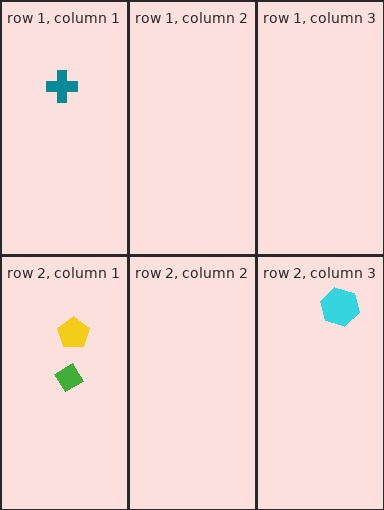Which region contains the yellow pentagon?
The row 2, column 1 region.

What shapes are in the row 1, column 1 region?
The teal cross.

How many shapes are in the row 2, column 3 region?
1.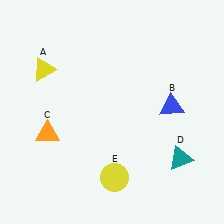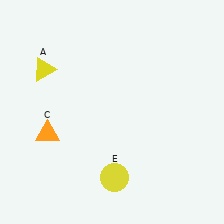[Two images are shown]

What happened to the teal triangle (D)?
The teal triangle (D) was removed in Image 2. It was in the bottom-right area of Image 1.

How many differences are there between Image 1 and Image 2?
There are 2 differences between the two images.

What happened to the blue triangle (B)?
The blue triangle (B) was removed in Image 2. It was in the top-right area of Image 1.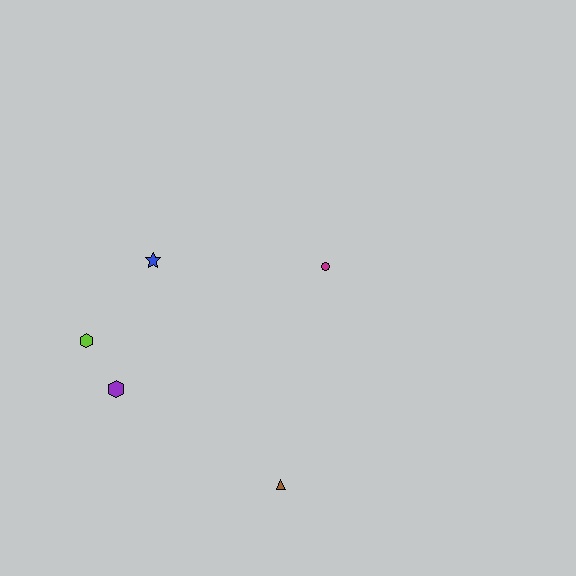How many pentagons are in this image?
There are no pentagons.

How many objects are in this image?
There are 5 objects.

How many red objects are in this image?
There are no red objects.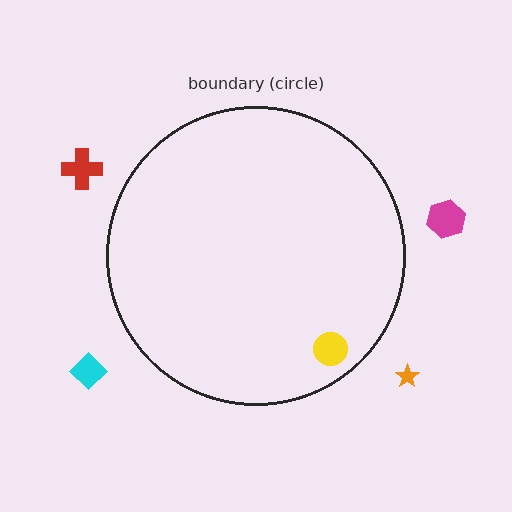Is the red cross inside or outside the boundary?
Outside.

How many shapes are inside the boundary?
1 inside, 4 outside.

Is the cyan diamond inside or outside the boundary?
Outside.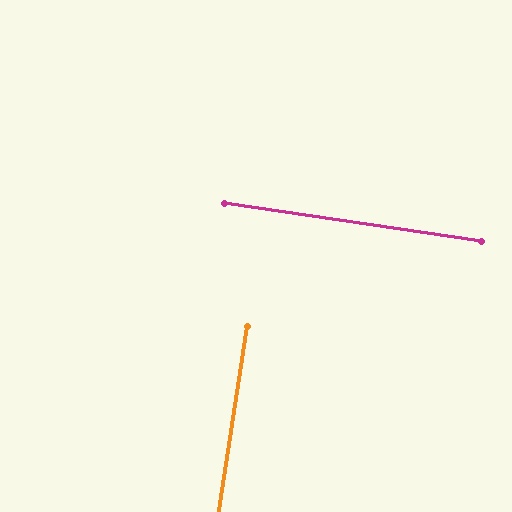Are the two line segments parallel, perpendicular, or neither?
Perpendicular — they meet at approximately 90°.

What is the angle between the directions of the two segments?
Approximately 90 degrees.